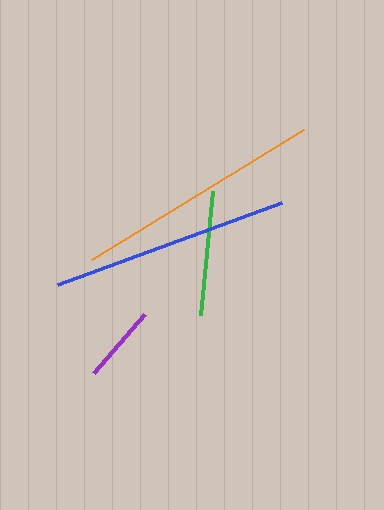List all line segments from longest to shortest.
From longest to shortest: orange, blue, green, purple.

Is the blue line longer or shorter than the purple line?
The blue line is longer than the purple line.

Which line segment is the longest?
The orange line is the longest at approximately 248 pixels.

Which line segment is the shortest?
The purple line is the shortest at approximately 78 pixels.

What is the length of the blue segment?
The blue segment is approximately 239 pixels long.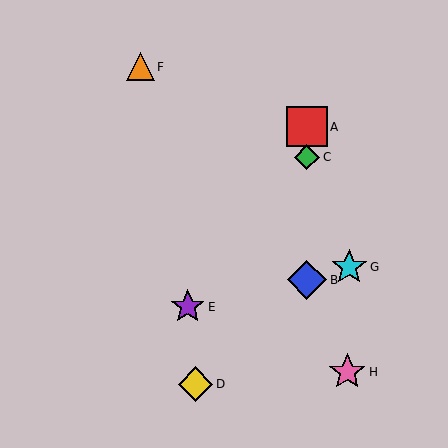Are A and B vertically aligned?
Yes, both are at x≈307.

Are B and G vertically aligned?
No, B is at x≈307 and G is at x≈349.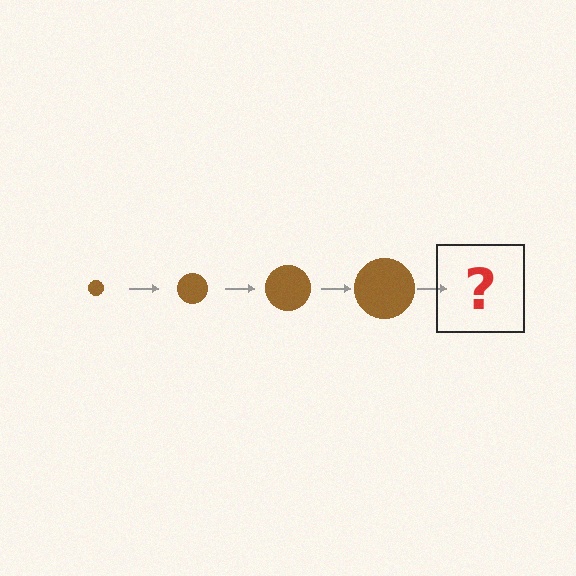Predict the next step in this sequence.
The next step is a brown circle, larger than the previous one.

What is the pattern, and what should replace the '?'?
The pattern is that the circle gets progressively larger each step. The '?' should be a brown circle, larger than the previous one.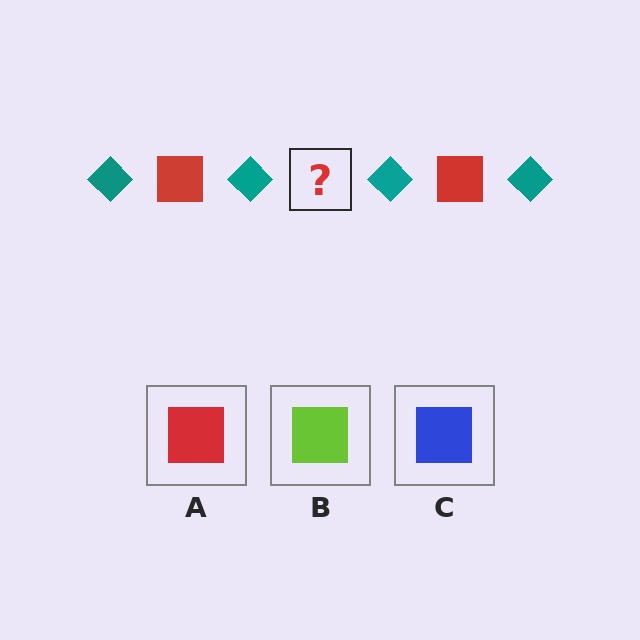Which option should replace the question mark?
Option A.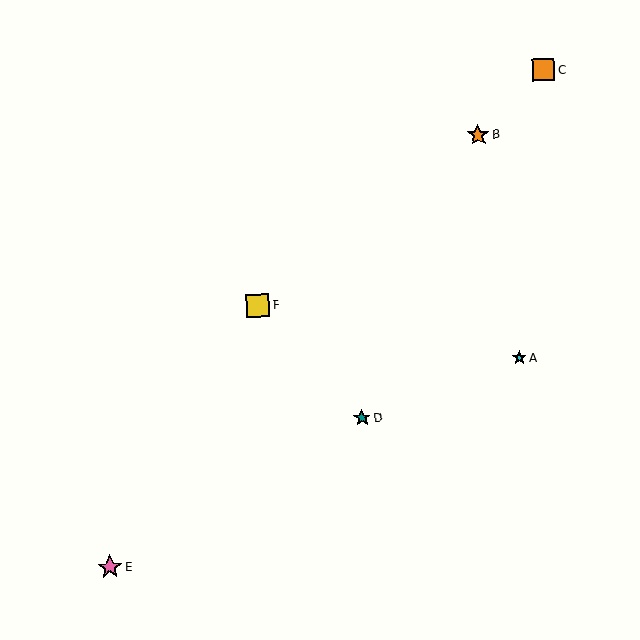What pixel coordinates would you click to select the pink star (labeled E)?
Click at (110, 567) to select the pink star E.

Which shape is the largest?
The pink star (labeled E) is the largest.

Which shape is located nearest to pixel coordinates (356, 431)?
The teal star (labeled D) at (362, 418) is nearest to that location.